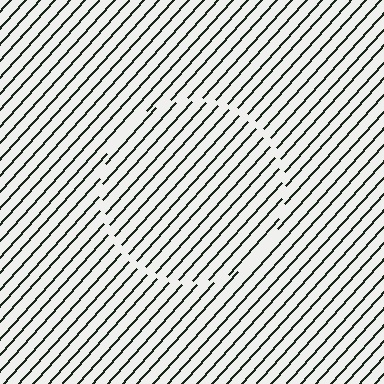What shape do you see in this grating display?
An illusory circle. The interior of the shape contains the same grating, shifted by half a period — the contour is defined by the phase discontinuity where line-ends from the inner and outer gratings abut.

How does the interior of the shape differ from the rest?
The interior of the shape contains the same grating, shifted by half a period — the contour is defined by the phase discontinuity where line-ends from the inner and outer gratings abut.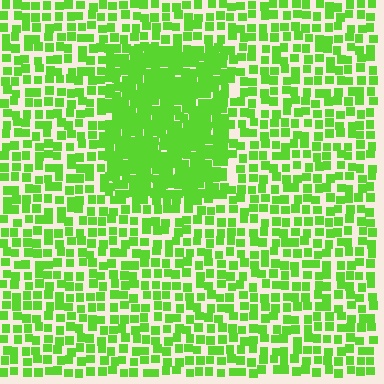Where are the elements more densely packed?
The elements are more densely packed inside the rectangle boundary.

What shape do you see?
I see a rectangle.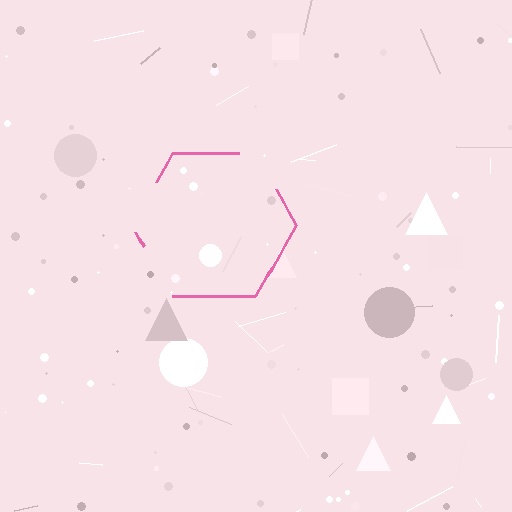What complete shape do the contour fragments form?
The contour fragments form a hexagon.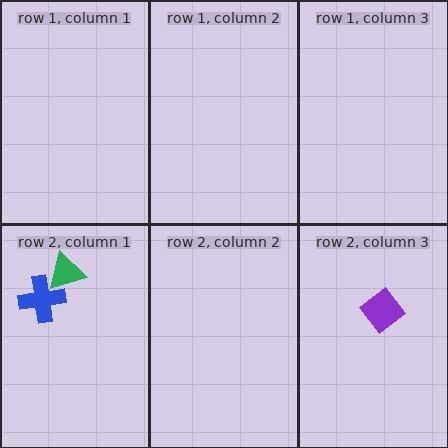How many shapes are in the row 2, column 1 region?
2.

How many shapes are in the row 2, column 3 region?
1.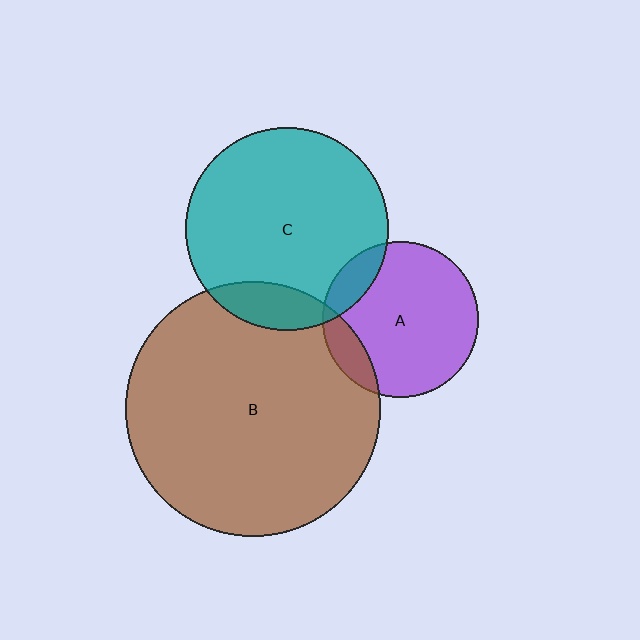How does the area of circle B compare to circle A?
Approximately 2.7 times.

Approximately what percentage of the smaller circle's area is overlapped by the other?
Approximately 15%.